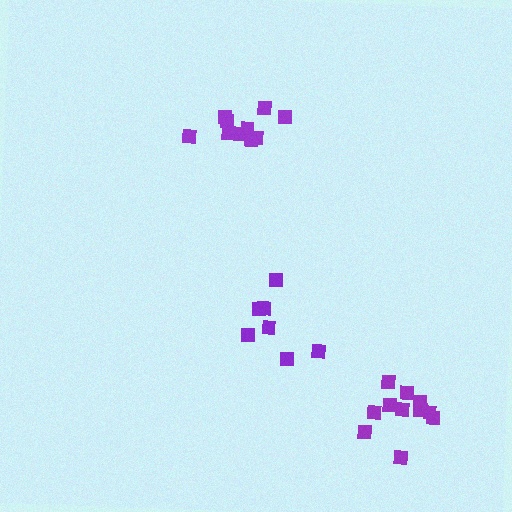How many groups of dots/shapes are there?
There are 3 groups.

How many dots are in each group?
Group 1: 7 dots, Group 2: 11 dots, Group 3: 10 dots (28 total).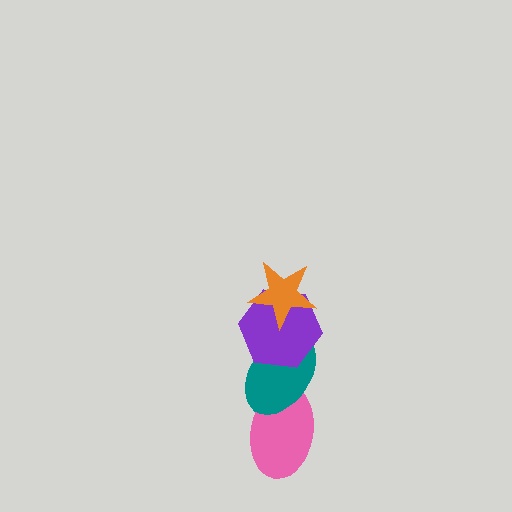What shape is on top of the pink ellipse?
The teal ellipse is on top of the pink ellipse.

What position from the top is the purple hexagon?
The purple hexagon is 2nd from the top.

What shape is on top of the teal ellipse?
The purple hexagon is on top of the teal ellipse.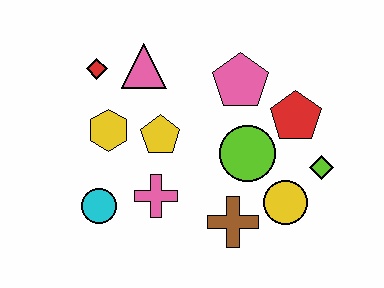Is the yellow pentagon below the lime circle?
No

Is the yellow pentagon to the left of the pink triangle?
No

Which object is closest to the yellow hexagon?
The yellow pentagon is closest to the yellow hexagon.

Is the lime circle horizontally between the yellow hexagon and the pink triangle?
No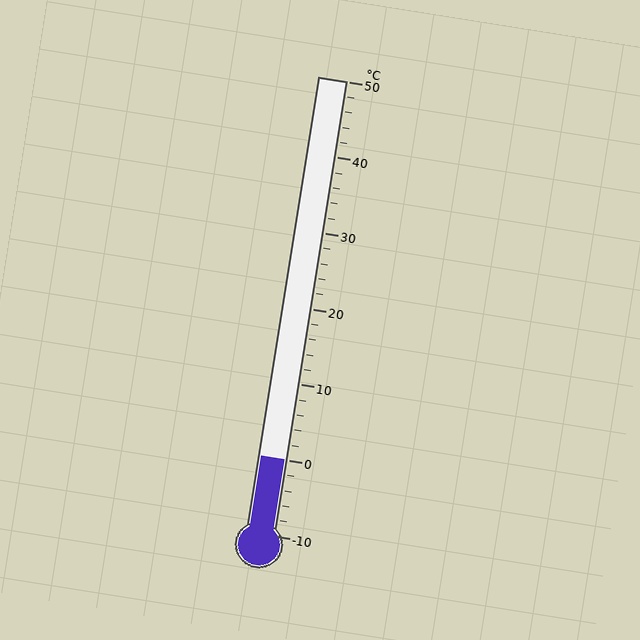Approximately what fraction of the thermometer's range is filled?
The thermometer is filled to approximately 15% of its range.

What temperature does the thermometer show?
The thermometer shows approximately 0°C.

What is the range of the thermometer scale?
The thermometer scale ranges from -10°C to 50°C.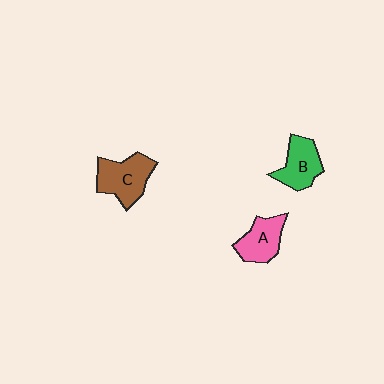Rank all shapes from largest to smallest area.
From largest to smallest: C (brown), B (green), A (pink).